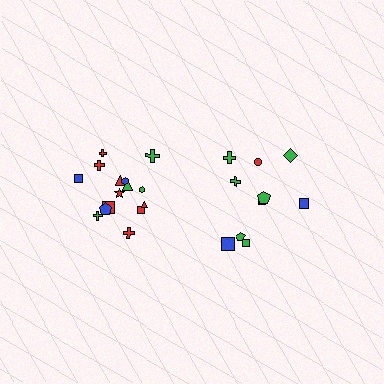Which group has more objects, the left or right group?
The left group.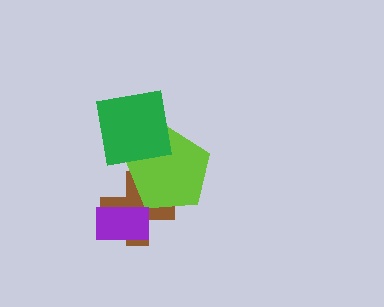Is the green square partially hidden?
No, no other shape covers it.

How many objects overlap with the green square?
1 object overlaps with the green square.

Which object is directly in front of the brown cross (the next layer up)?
The lime pentagon is directly in front of the brown cross.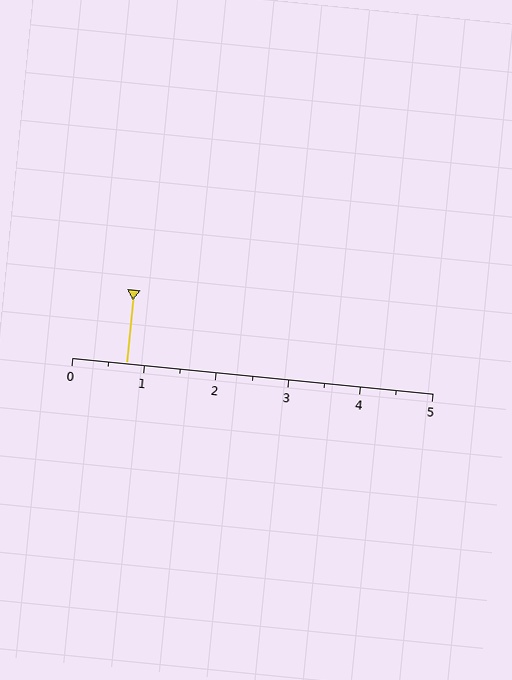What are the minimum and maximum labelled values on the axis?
The axis runs from 0 to 5.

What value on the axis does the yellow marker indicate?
The marker indicates approximately 0.8.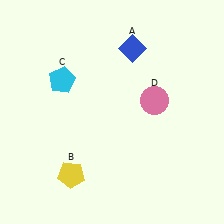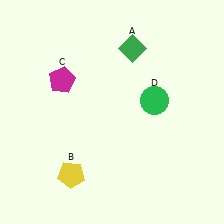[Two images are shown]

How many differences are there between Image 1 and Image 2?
There are 3 differences between the two images.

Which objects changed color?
A changed from blue to green. C changed from cyan to magenta. D changed from pink to green.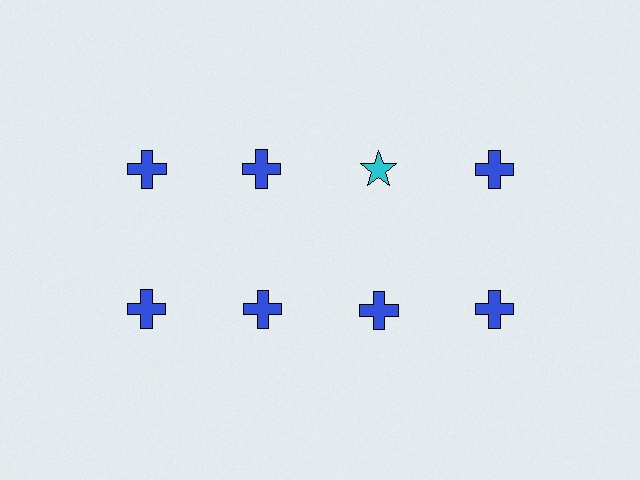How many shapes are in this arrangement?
There are 8 shapes arranged in a grid pattern.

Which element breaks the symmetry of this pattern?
The cyan star in the top row, center column breaks the symmetry. All other shapes are blue crosses.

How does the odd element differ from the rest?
It differs in both color (cyan instead of blue) and shape (star instead of cross).